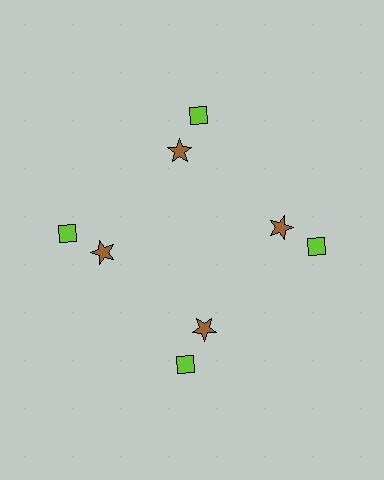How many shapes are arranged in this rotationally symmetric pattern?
There are 8 shapes, arranged in 4 groups of 2.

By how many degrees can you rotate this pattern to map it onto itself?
The pattern maps onto itself every 90 degrees of rotation.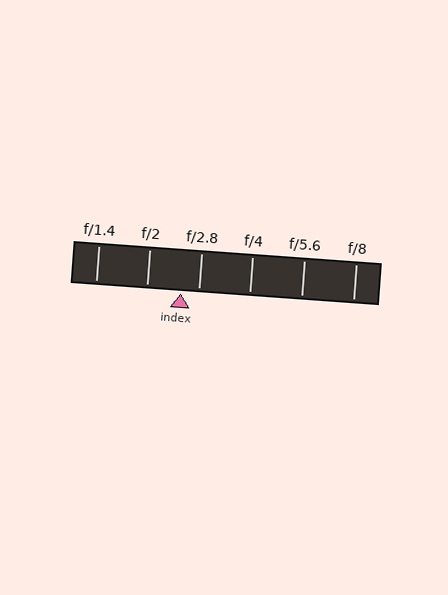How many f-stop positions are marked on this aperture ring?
There are 6 f-stop positions marked.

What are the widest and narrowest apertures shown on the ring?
The widest aperture shown is f/1.4 and the narrowest is f/8.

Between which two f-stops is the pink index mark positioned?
The index mark is between f/2 and f/2.8.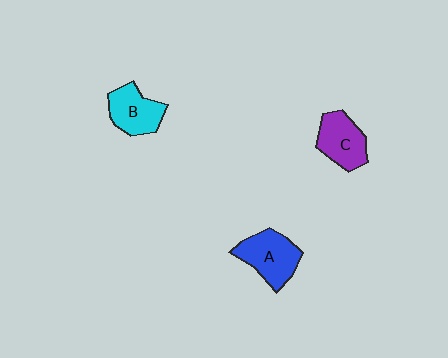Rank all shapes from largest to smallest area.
From largest to smallest: A (blue), C (purple), B (cyan).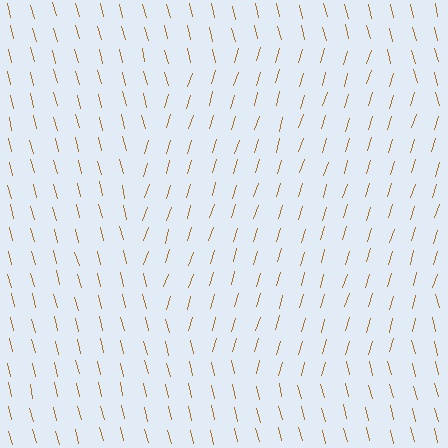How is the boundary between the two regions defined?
The boundary is defined purely by a change in line orientation (approximately 31 degrees difference). All lines are the same color and thickness.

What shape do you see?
I see a circle.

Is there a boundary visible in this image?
Yes, there is a texture boundary formed by a change in line orientation.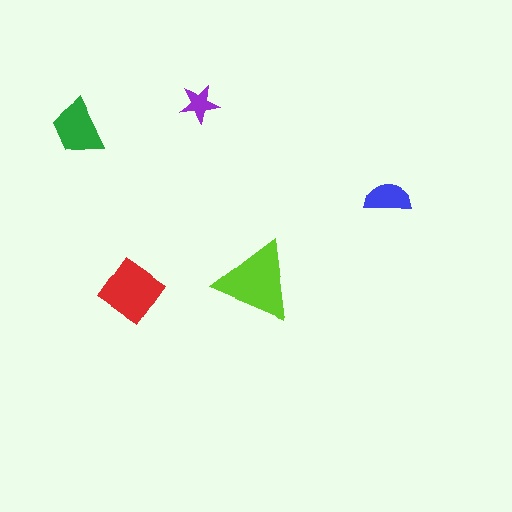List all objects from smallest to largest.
The purple star, the blue semicircle, the green trapezoid, the red diamond, the lime triangle.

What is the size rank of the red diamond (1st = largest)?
2nd.